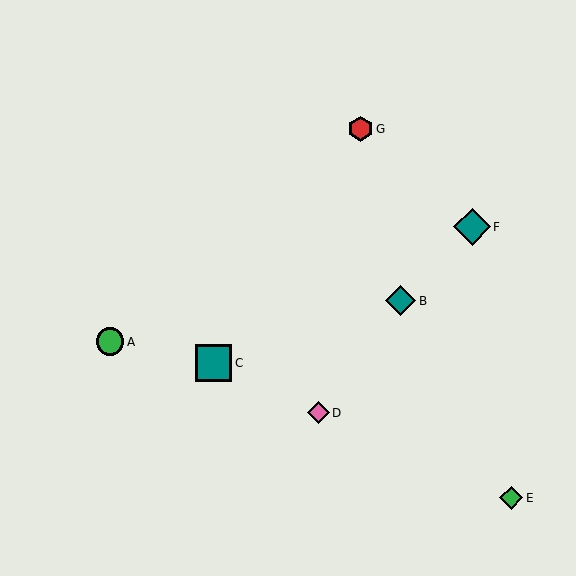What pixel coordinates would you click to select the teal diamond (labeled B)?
Click at (401, 301) to select the teal diamond B.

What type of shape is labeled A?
Shape A is a green circle.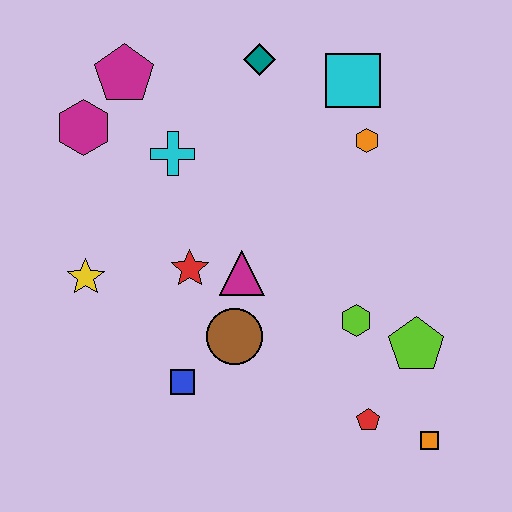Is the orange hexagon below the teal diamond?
Yes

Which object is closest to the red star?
The magenta triangle is closest to the red star.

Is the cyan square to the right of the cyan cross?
Yes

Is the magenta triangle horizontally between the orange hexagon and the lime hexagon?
No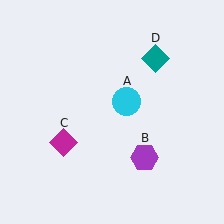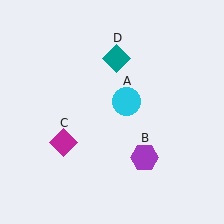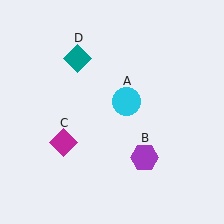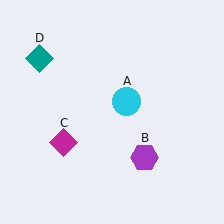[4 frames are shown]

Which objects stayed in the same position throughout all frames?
Cyan circle (object A) and purple hexagon (object B) and magenta diamond (object C) remained stationary.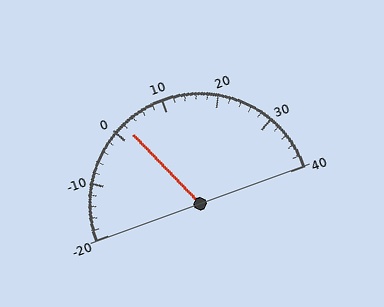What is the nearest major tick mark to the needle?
The nearest major tick mark is 0.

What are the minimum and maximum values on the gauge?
The gauge ranges from -20 to 40.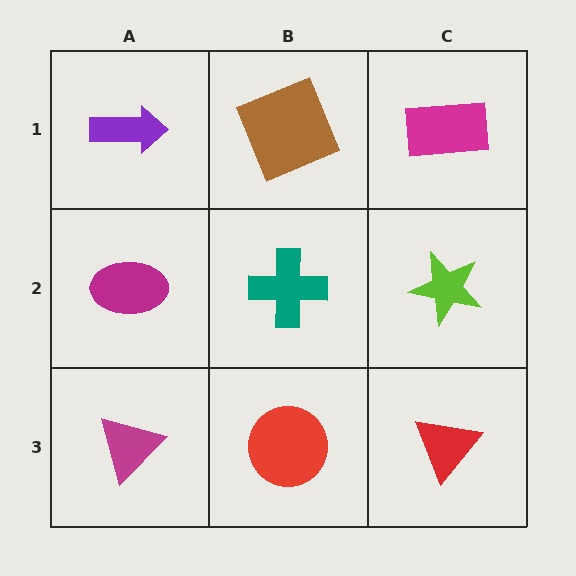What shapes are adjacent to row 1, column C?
A lime star (row 2, column C), a brown square (row 1, column B).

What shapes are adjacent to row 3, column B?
A teal cross (row 2, column B), a magenta triangle (row 3, column A), a red triangle (row 3, column C).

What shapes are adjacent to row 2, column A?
A purple arrow (row 1, column A), a magenta triangle (row 3, column A), a teal cross (row 2, column B).